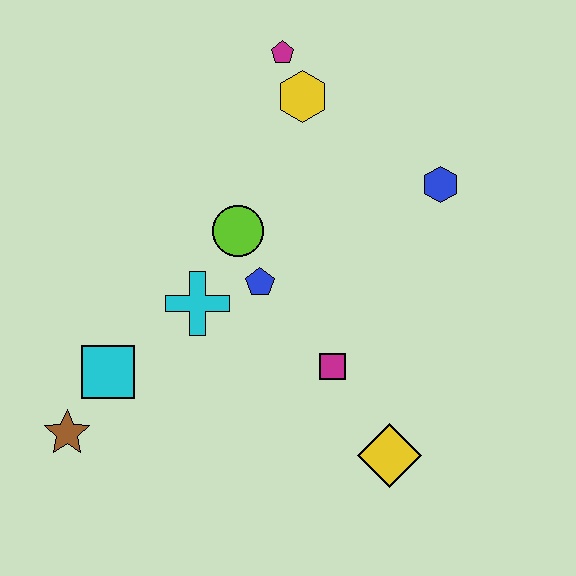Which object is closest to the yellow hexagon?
The magenta pentagon is closest to the yellow hexagon.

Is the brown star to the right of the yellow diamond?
No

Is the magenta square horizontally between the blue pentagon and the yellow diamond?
Yes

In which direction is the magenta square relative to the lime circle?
The magenta square is below the lime circle.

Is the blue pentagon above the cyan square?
Yes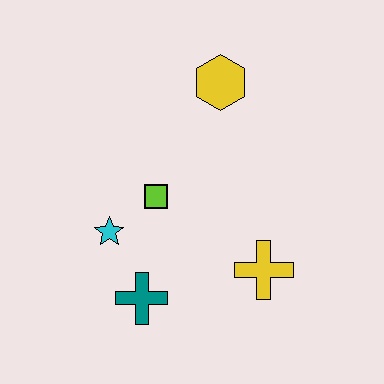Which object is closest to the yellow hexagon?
The lime square is closest to the yellow hexagon.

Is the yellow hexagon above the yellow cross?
Yes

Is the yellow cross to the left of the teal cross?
No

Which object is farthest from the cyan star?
The yellow hexagon is farthest from the cyan star.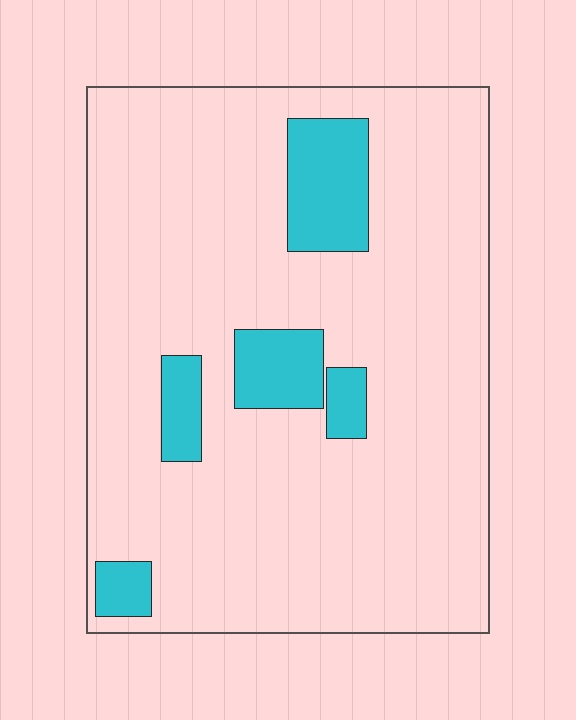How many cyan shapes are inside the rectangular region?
5.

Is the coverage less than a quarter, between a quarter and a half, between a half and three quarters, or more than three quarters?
Less than a quarter.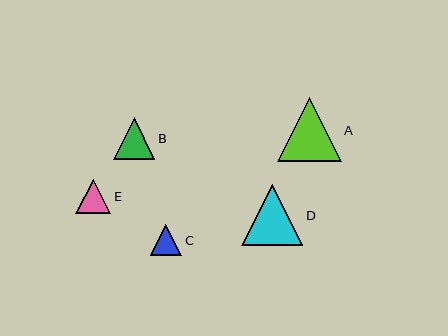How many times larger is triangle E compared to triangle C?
Triangle E is approximately 1.1 times the size of triangle C.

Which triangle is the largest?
Triangle A is the largest with a size of approximately 64 pixels.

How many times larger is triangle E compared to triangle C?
Triangle E is approximately 1.1 times the size of triangle C.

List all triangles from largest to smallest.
From largest to smallest: A, D, B, E, C.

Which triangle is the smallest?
Triangle C is the smallest with a size of approximately 31 pixels.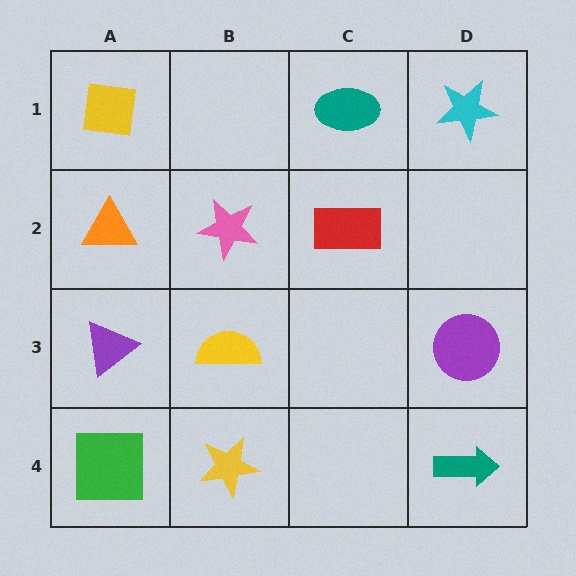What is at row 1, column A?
A yellow square.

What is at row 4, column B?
A yellow star.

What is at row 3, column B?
A yellow semicircle.